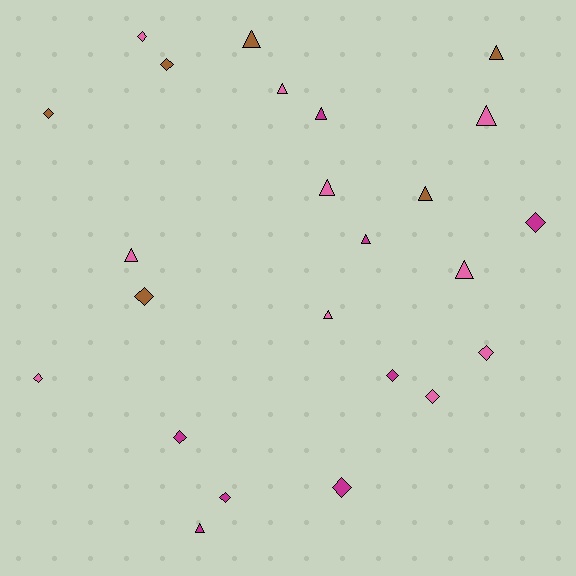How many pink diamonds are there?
There are 4 pink diamonds.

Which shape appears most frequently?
Triangle, with 12 objects.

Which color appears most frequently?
Pink, with 10 objects.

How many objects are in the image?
There are 24 objects.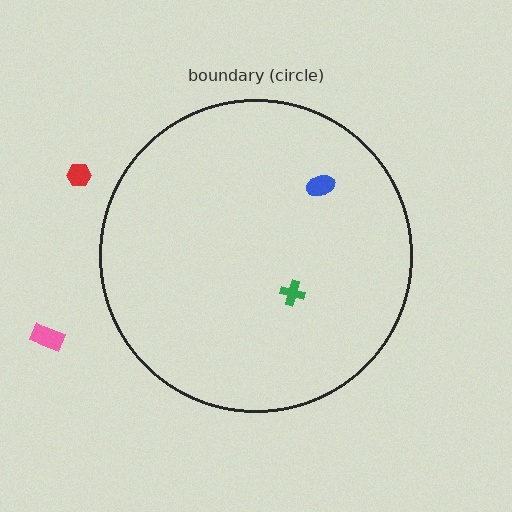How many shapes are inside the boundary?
2 inside, 2 outside.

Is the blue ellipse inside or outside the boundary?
Inside.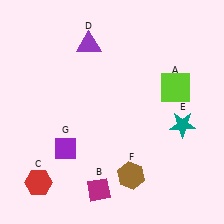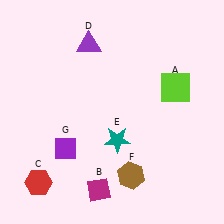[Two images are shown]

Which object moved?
The teal star (E) moved left.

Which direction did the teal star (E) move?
The teal star (E) moved left.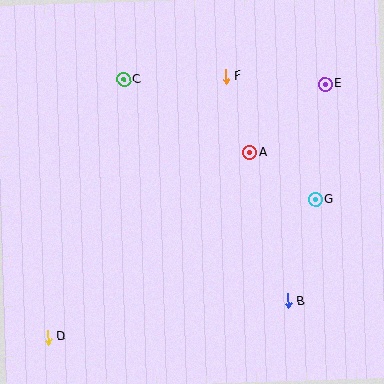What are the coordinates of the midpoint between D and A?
The midpoint between D and A is at (149, 245).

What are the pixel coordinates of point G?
Point G is at (315, 199).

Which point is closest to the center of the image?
Point A at (250, 152) is closest to the center.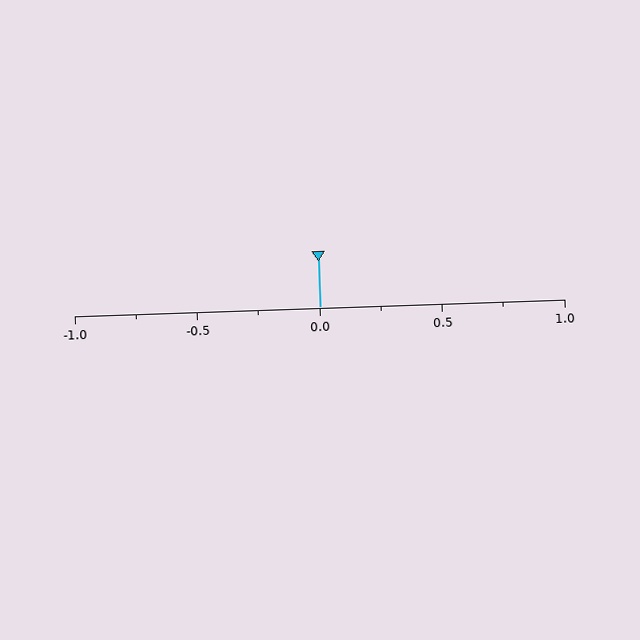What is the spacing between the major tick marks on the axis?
The major ticks are spaced 0.5 apart.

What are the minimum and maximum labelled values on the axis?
The axis runs from -1.0 to 1.0.